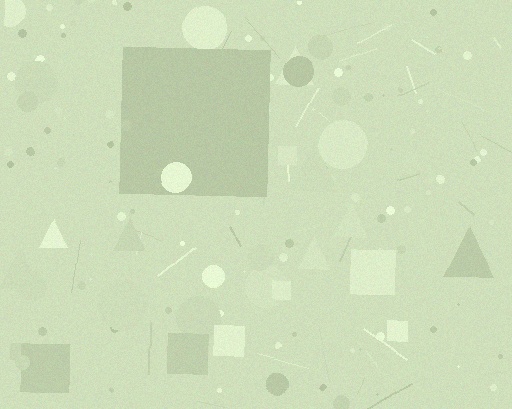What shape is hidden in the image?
A square is hidden in the image.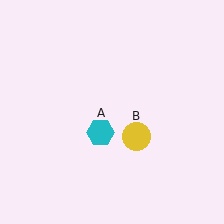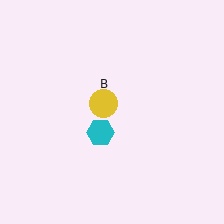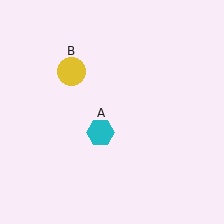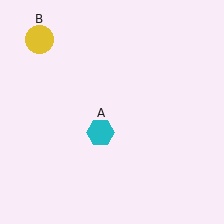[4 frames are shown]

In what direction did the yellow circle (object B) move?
The yellow circle (object B) moved up and to the left.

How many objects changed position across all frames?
1 object changed position: yellow circle (object B).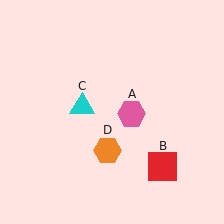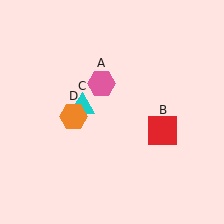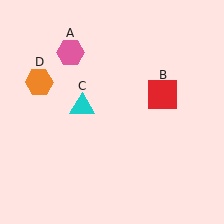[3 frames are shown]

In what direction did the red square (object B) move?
The red square (object B) moved up.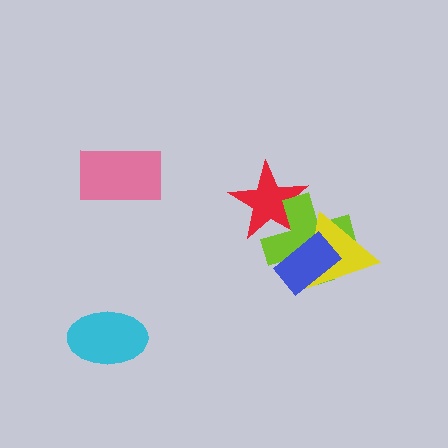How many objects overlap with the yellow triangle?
2 objects overlap with the yellow triangle.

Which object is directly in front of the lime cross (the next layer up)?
The yellow triangle is directly in front of the lime cross.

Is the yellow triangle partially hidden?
Yes, it is partially covered by another shape.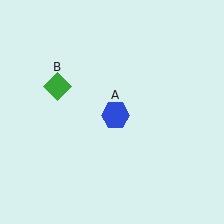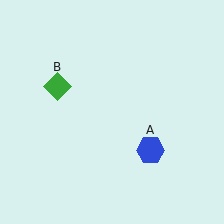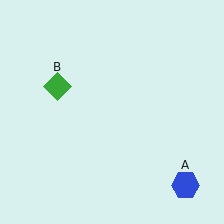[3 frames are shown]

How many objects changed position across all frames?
1 object changed position: blue hexagon (object A).